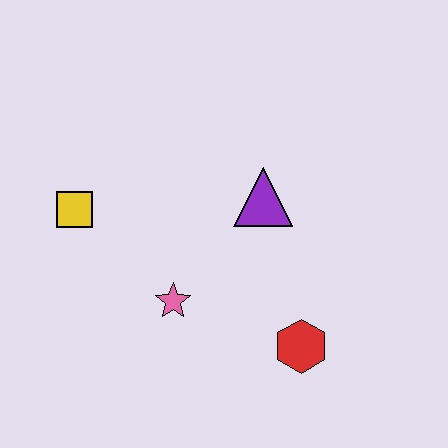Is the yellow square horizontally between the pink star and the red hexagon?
No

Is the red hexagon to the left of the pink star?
No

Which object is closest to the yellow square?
The pink star is closest to the yellow square.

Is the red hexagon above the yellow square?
No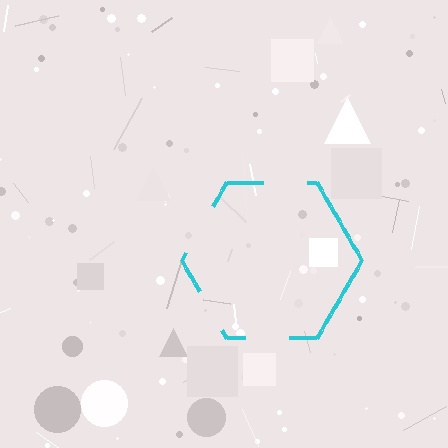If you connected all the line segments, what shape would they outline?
They would outline a hexagon.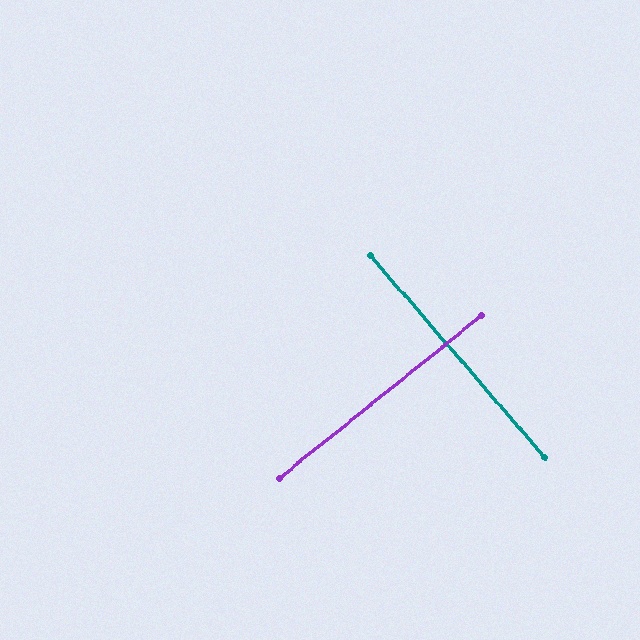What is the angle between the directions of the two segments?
Approximately 88 degrees.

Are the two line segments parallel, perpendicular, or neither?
Perpendicular — they meet at approximately 88°.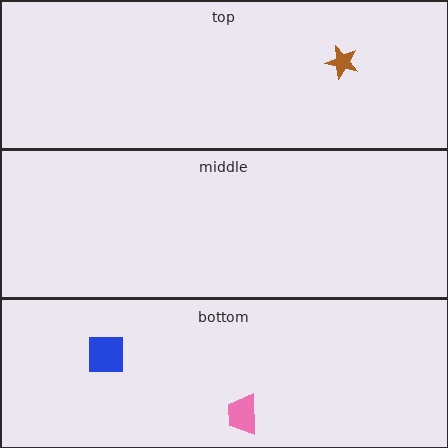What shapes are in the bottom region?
The pink trapezoid, the blue square.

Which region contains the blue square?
The bottom region.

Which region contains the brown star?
The top region.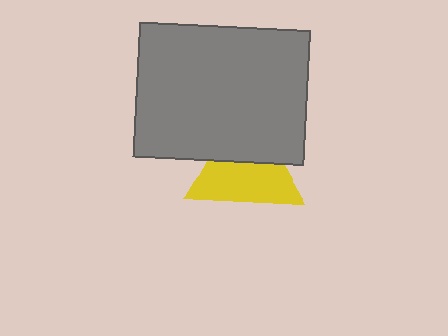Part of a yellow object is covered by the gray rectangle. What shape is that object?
It is a triangle.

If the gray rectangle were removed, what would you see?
You would see the complete yellow triangle.